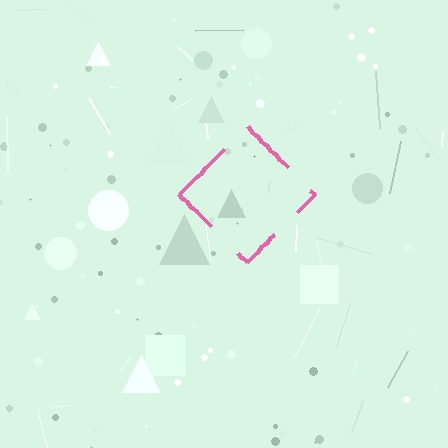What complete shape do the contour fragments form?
The contour fragments form a diamond.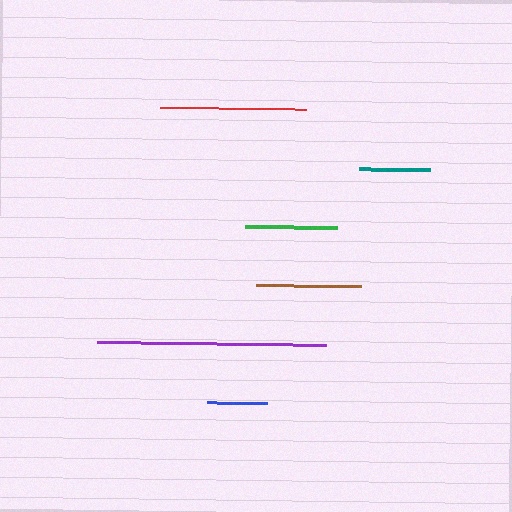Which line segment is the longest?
The purple line is the longest at approximately 230 pixels.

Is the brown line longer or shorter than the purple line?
The purple line is longer than the brown line.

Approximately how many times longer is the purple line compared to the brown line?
The purple line is approximately 2.2 times the length of the brown line.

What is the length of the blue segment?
The blue segment is approximately 60 pixels long.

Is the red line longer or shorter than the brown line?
The red line is longer than the brown line.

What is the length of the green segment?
The green segment is approximately 92 pixels long.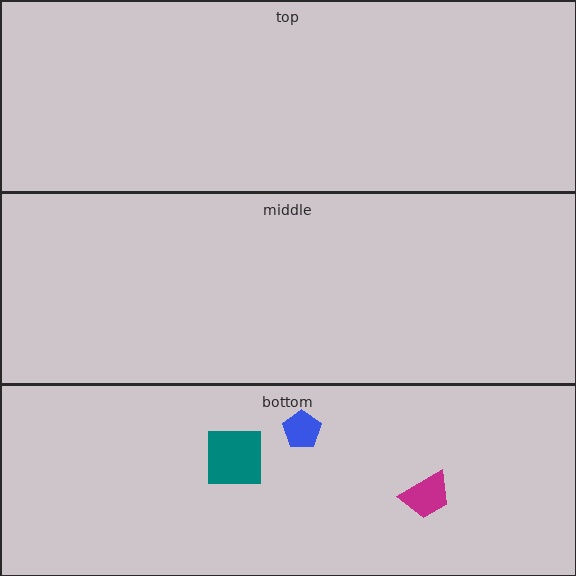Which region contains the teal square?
The bottom region.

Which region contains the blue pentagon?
The bottom region.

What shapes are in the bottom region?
The teal square, the blue pentagon, the magenta trapezoid.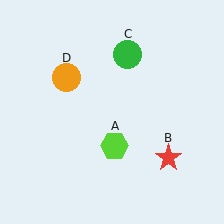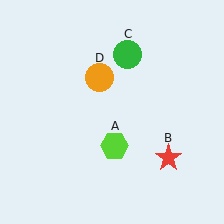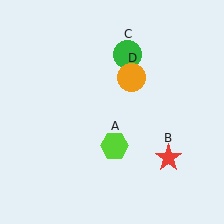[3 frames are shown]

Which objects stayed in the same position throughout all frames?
Lime hexagon (object A) and red star (object B) and green circle (object C) remained stationary.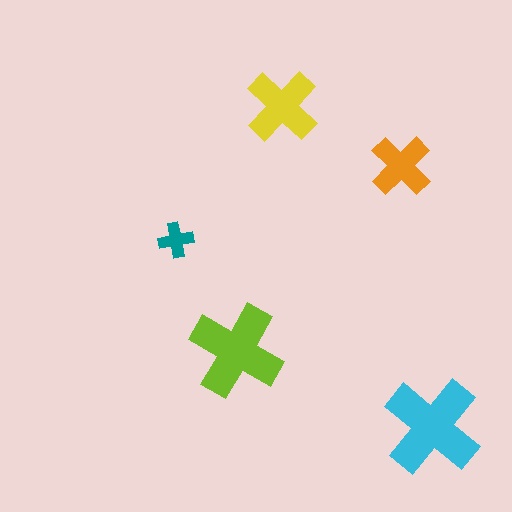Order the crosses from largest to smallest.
the cyan one, the lime one, the yellow one, the orange one, the teal one.